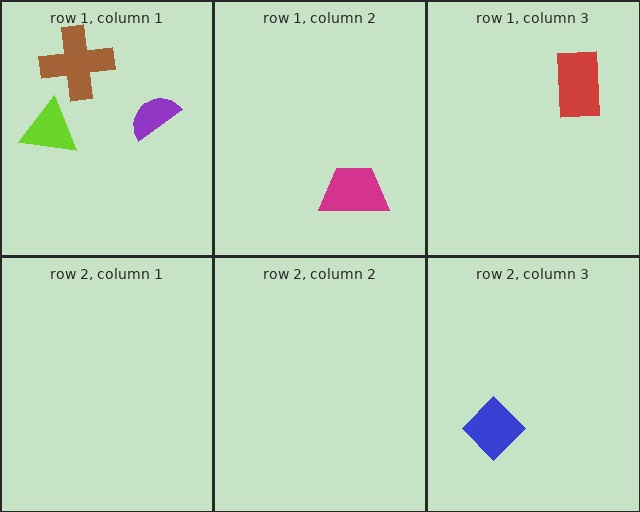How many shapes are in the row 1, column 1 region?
3.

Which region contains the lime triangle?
The row 1, column 1 region.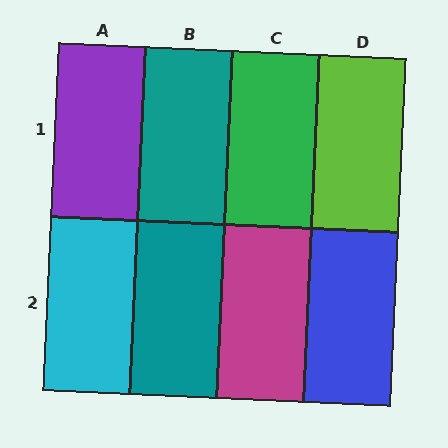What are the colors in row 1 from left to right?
Purple, teal, green, lime.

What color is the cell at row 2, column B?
Teal.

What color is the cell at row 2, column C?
Magenta.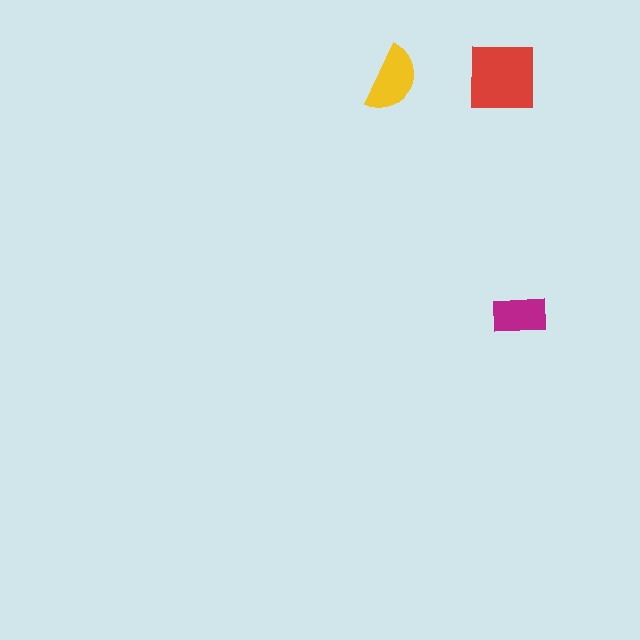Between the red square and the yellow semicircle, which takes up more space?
The red square.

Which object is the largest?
The red square.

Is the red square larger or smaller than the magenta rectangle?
Larger.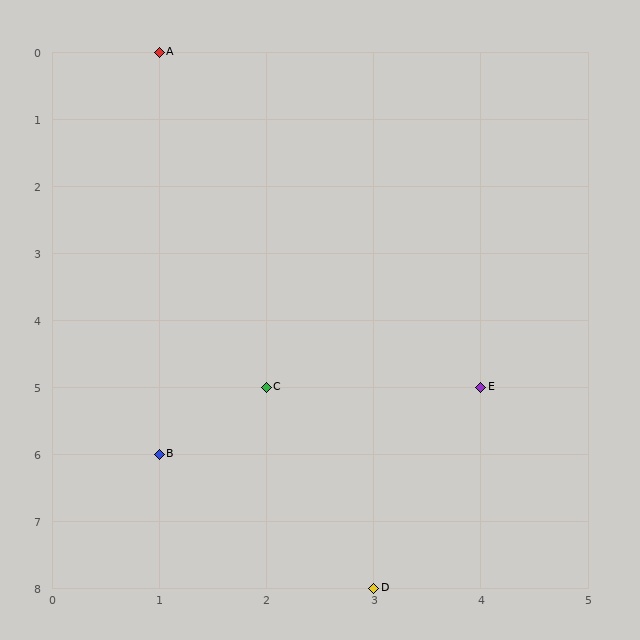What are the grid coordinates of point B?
Point B is at grid coordinates (1, 6).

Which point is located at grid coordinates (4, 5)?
Point E is at (4, 5).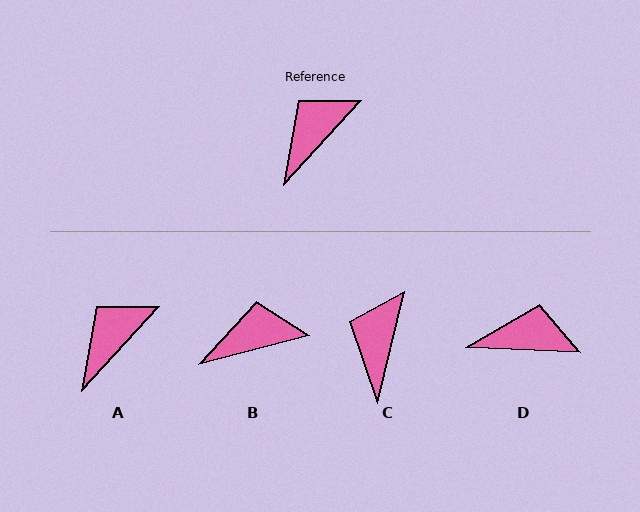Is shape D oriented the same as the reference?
No, it is off by about 50 degrees.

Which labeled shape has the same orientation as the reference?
A.